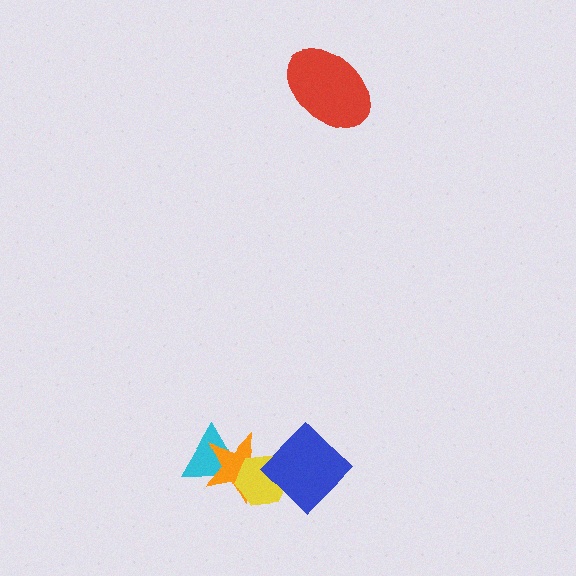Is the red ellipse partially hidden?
No, no other shape covers it.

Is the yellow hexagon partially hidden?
Yes, it is partially covered by another shape.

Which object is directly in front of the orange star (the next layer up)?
The yellow hexagon is directly in front of the orange star.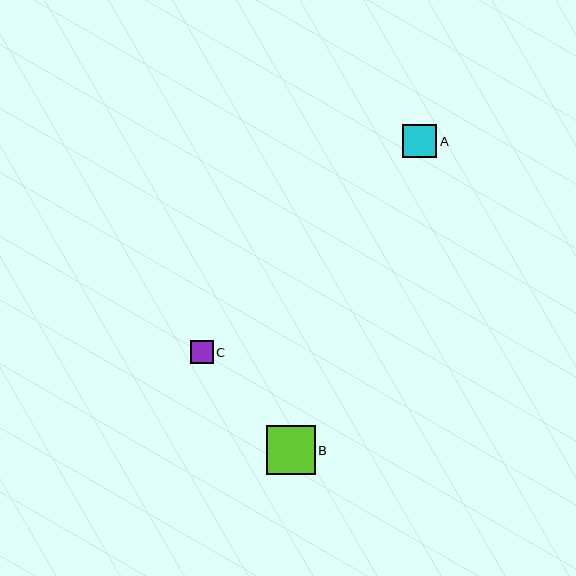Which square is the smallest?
Square C is the smallest with a size of approximately 23 pixels.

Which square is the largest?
Square B is the largest with a size of approximately 49 pixels.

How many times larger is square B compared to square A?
Square B is approximately 1.4 times the size of square A.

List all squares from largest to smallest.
From largest to smallest: B, A, C.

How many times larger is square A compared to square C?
Square A is approximately 1.5 times the size of square C.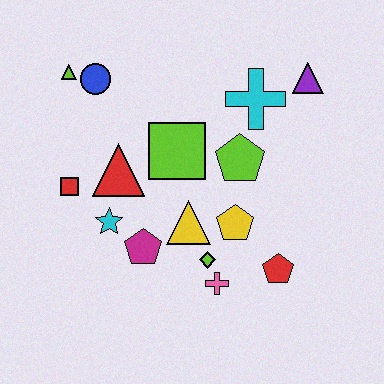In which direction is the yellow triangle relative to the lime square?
The yellow triangle is below the lime square.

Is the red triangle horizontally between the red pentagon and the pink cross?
No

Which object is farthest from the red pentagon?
The lime triangle is farthest from the red pentagon.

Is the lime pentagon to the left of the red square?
No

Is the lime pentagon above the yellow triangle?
Yes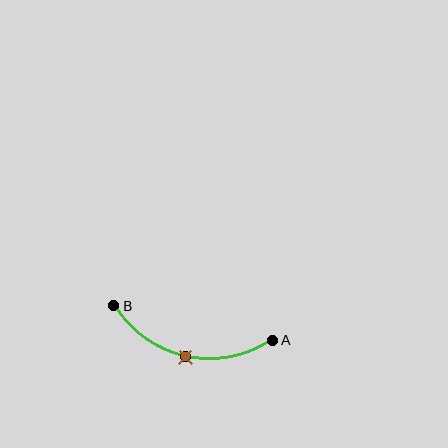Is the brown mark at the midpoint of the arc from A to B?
Yes. The brown mark lies on the arc at equal arc-length from both A and B — it is the arc midpoint.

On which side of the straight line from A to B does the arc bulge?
The arc bulges below the straight line connecting A and B.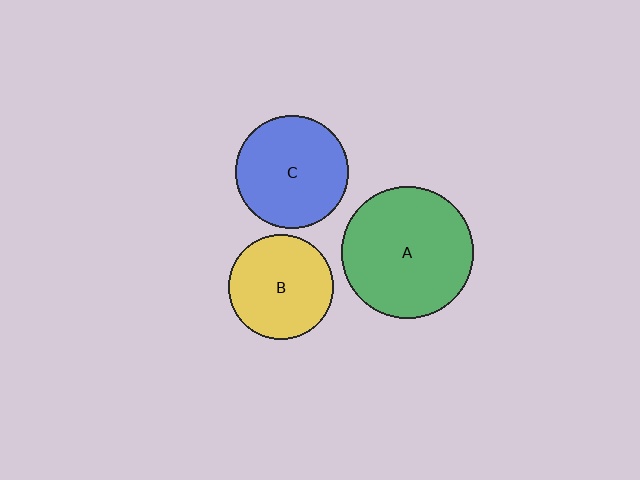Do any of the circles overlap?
No, none of the circles overlap.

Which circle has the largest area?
Circle A (green).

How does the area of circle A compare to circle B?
Approximately 1.6 times.